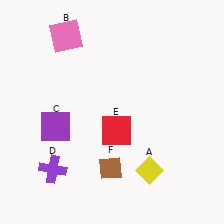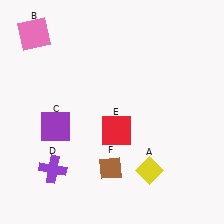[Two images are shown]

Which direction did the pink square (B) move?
The pink square (B) moved left.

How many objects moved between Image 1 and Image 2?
1 object moved between the two images.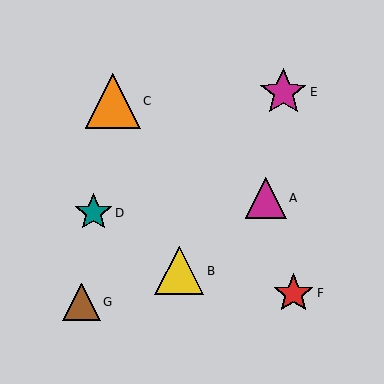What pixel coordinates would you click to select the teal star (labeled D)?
Click at (93, 213) to select the teal star D.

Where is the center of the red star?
The center of the red star is at (294, 293).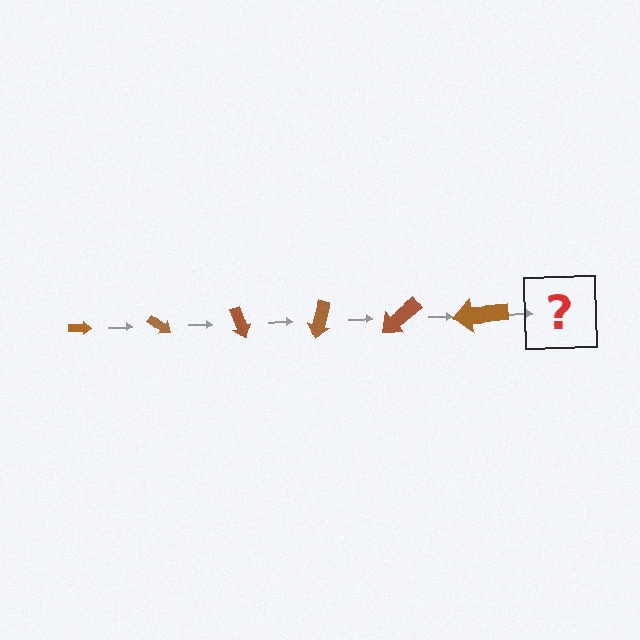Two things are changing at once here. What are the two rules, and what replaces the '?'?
The two rules are that the arrow grows larger each step and it rotates 35 degrees each step. The '?' should be an arrow, larger than the previous one and rotated 210 degrees from the start.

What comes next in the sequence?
The next element should be an arrow, larger than the previous one and rotated 210 degrees from the start.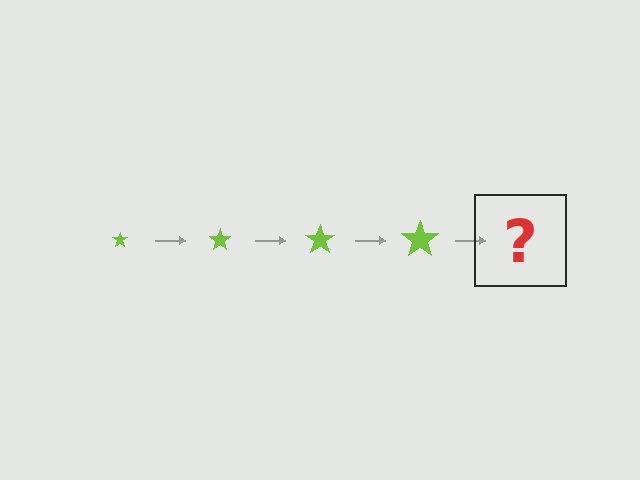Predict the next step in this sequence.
The next step is a lime star, larger than the previous one.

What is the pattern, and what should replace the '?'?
The pattern is that the star gets progressively larger each step. The '?' should be a lime star, larger than the previous one.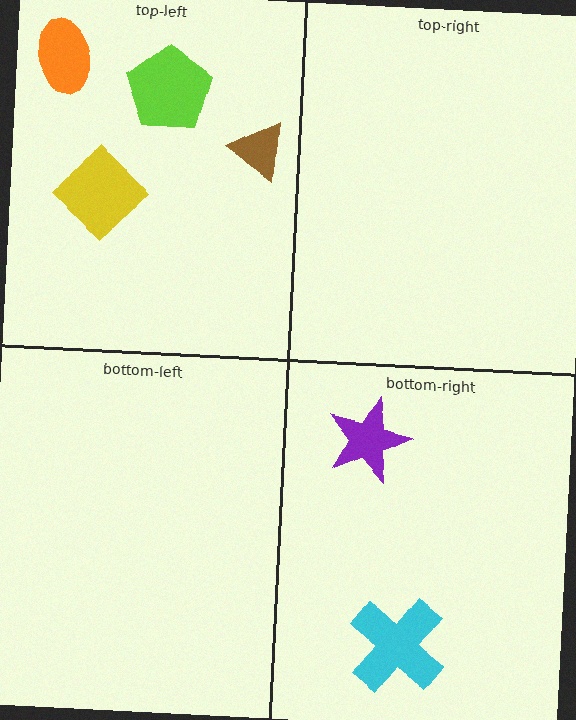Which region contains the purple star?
The bottom-right region.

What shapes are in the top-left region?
The brown triangle, the orange ellipse, the lime pentagon, the yellow diamond.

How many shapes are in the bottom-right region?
2.